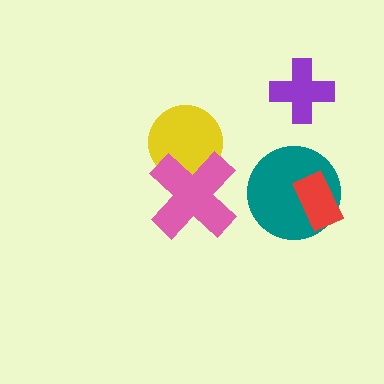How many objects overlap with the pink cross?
1 object overlaps with the pink cross.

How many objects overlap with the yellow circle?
1 object overlaps with the yellow circle.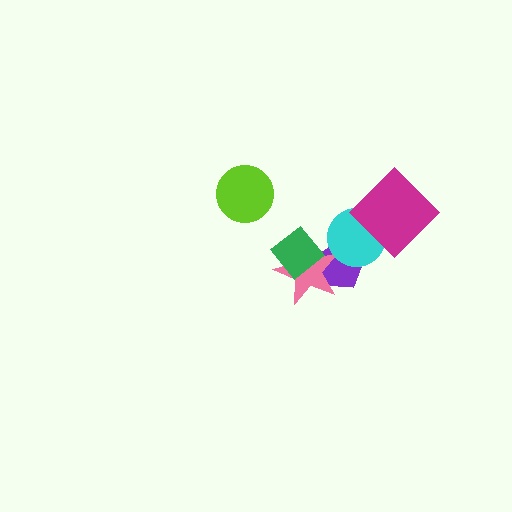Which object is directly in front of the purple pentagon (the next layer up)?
The pink star is directly in front of the purple pentagon.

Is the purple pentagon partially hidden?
Yes, it is partially covered by another shape.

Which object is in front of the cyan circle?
The magenta diamond is in front of the cyan circle.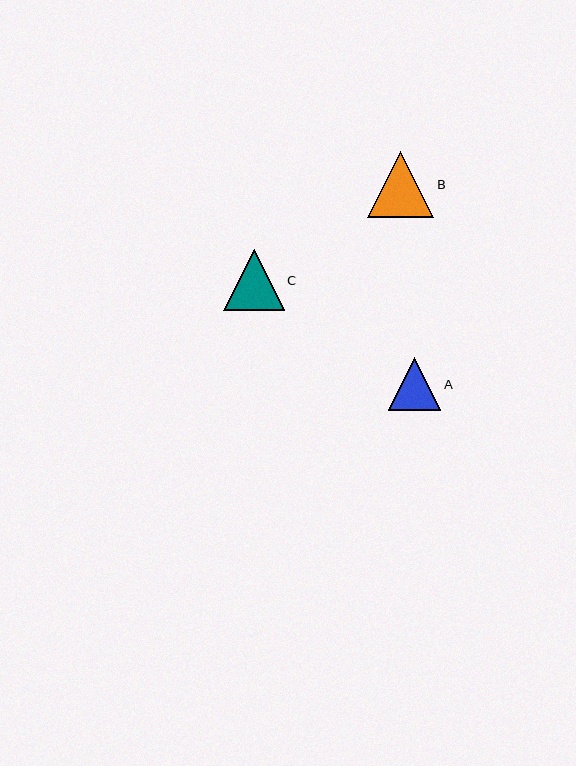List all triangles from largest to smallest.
From largest to smallest: B, C, A.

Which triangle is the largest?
Triangle B is the largest with a size of approximately 66 pixels.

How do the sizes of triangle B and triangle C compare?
Triangle B and triangle C are approximately the same size.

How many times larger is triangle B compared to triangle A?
Triangle B is approximately 1.3 times the size of triangle A.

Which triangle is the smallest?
Triangle A is the smallest with a size of approximately 53 pixels.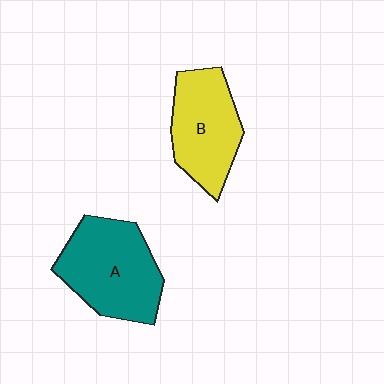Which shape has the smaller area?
Shape B (yellow).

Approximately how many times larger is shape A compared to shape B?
Approximately 1.2 times.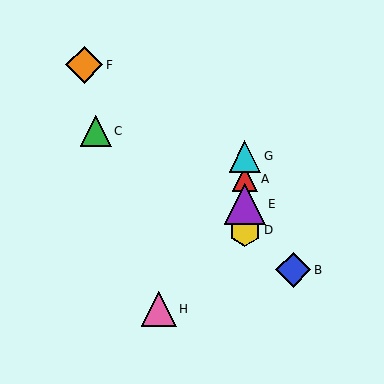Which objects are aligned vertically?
Objects A, D, E, G are aligned vertically.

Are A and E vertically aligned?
Yes, both are at x≈245.